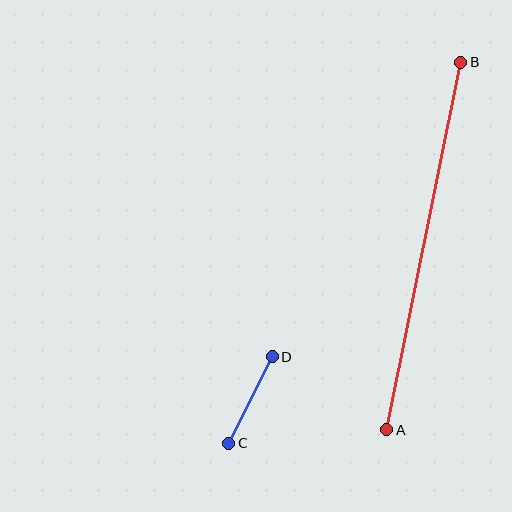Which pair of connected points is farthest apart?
Points A and B are farthest apart.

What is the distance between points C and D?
The distance is approximately 97 pixels.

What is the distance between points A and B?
The distance is approximately 375 pixels.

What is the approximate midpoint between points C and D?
The midpoint is at approximately (250, 400) pixels.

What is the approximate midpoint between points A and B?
The midpoint is at approximately (424, 246) pixels.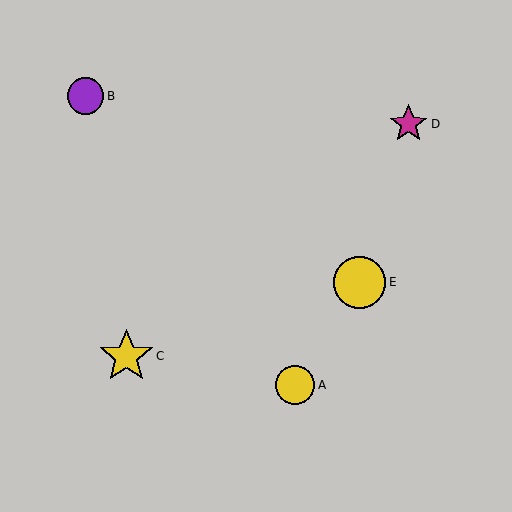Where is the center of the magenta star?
The center of the magenta star is at (409, 124).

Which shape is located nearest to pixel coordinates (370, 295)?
The yellow circle (labeled E) at (360, 282) is nearest to that location.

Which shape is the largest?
The yellow star (labeled C) is the largest.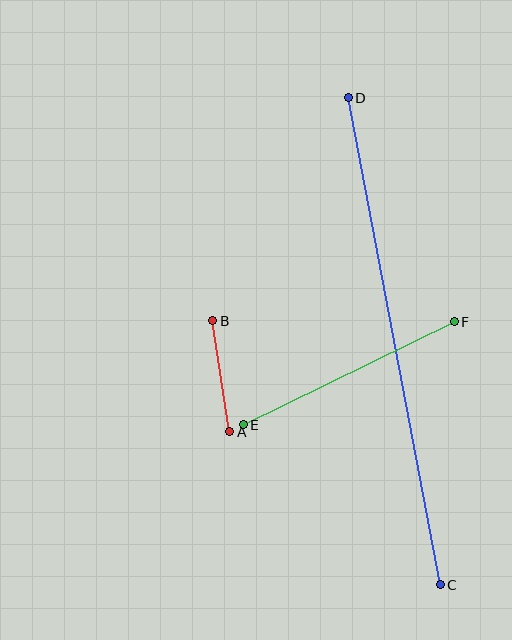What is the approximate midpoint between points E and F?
The midpoint is at approximately (349, 373) pixels.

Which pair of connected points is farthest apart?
Points C and D are farthest apart.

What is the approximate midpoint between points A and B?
The midpoint is at approximately (221, 376) pixels.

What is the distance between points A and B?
The distance is approximately 112 pixels.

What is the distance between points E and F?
The distance is approximately 235 pixels.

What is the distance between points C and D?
The distance is approximately 496 pixels.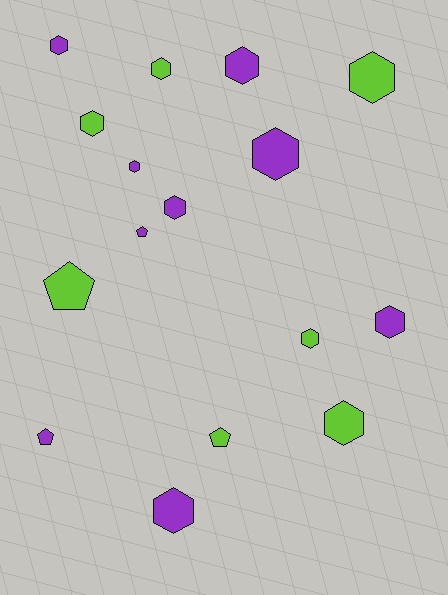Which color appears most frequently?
Purple, with 9 objects.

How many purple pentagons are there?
There are 2 purple pentagons.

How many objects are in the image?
There are 16 objects.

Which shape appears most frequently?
Hexagon, with 12 objects.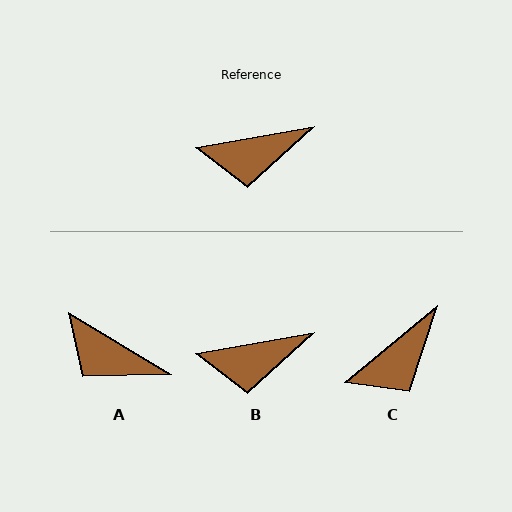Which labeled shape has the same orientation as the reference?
B.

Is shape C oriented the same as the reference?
No, it is off by about 30 degrees.